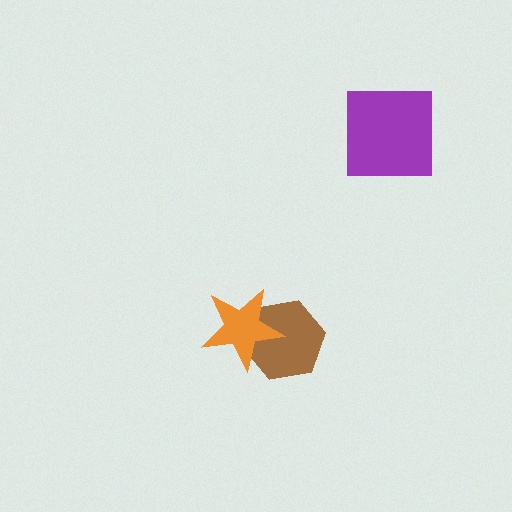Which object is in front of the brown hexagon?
The orange star is in front of the brown hexagon.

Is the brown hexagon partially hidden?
Yes, it is partially covered by another shape.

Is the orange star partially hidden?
No, no other shape covers it.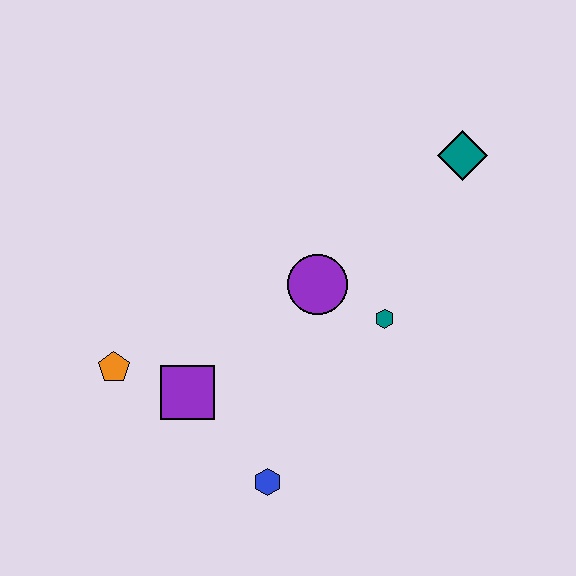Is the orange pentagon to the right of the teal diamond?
No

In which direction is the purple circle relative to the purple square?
The purple circle is to the right of the purple square.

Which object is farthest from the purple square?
The teal diamond is farthest from the purple square.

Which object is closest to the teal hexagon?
The purple circle is closest to the teal hexagon.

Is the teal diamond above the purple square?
Yes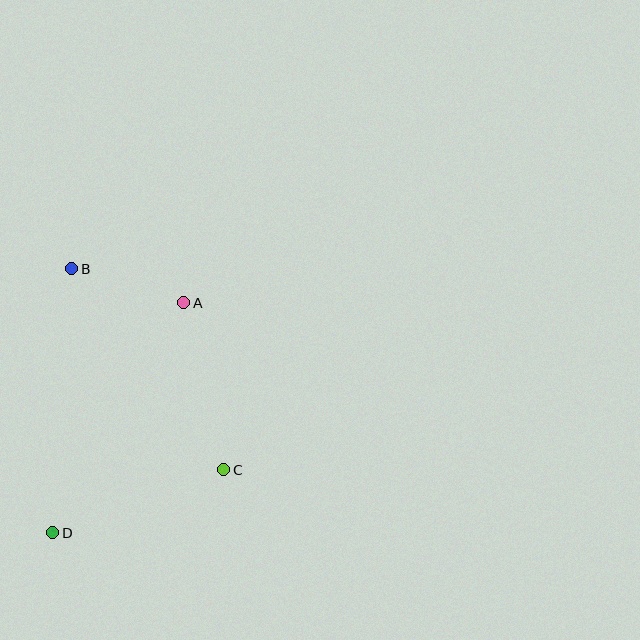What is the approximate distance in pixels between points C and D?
The distance between C and D is approximately 182 pixels.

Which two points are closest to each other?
Points A and B are closest to each other.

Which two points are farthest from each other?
Points B and D are farthest from each other.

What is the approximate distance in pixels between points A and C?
The distance between A and C is approximately 171 pixels.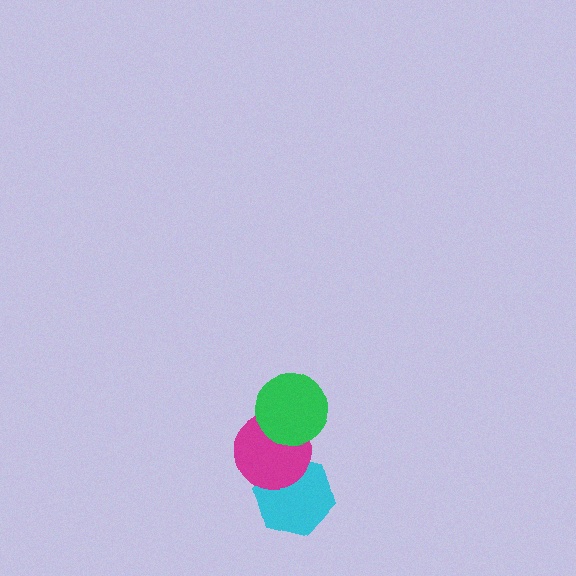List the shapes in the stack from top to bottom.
From top to bottom: the green circle, the magenta circle, the cyan hexagon.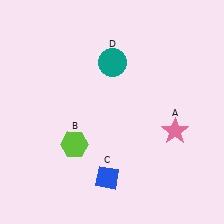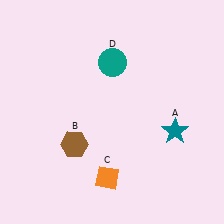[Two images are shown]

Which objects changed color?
A changed from pink to teal. B changed from lime to brown. C changed from blue to orange.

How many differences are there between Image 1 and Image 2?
There are 3 differences between the two images.